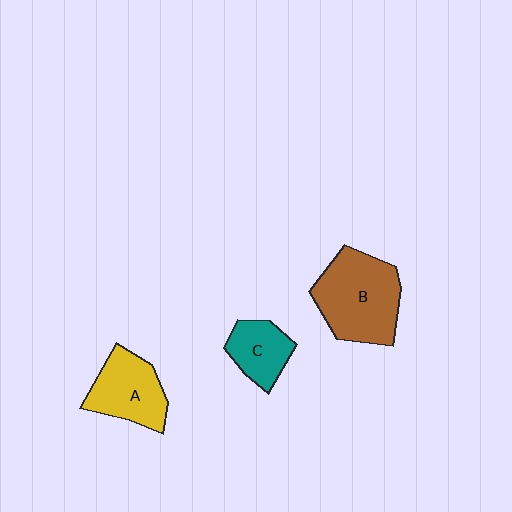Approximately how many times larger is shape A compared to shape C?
Approximately 1.4 times.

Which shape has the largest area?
Shape B (brown).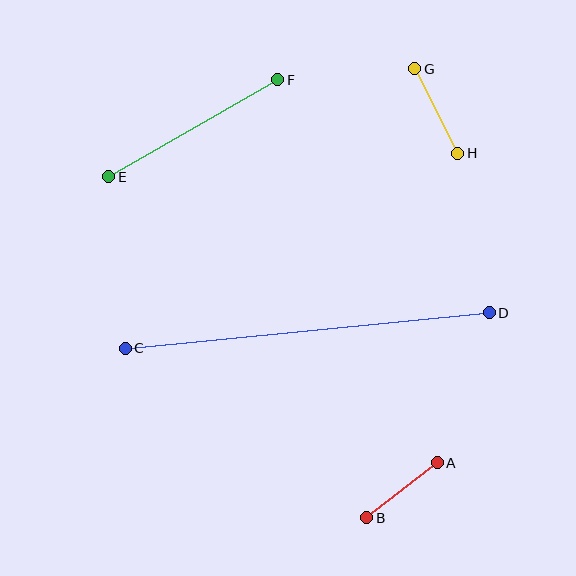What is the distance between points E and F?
The distance is approximately 194 pixels.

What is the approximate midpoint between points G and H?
The midpoint is at approximately (436, 111) pixels.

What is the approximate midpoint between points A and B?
The midpoint is at approximately (402, 490) pixels.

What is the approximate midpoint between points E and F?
The midpoint is at approximately (193, 128) pixels.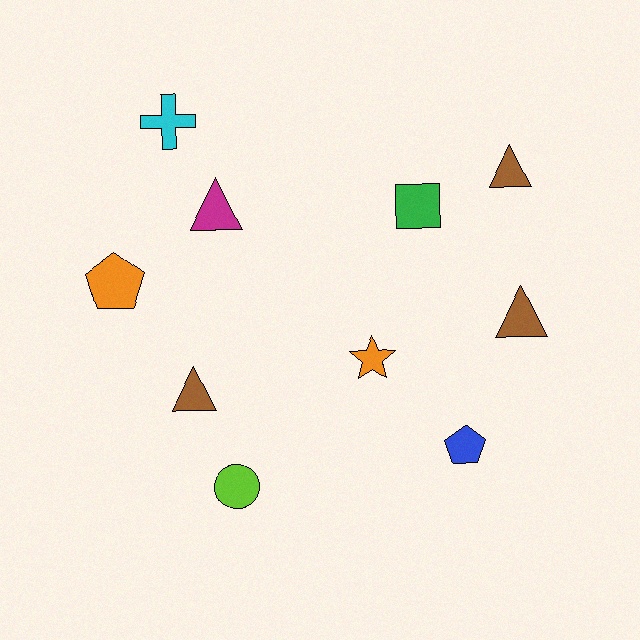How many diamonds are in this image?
There are no diamonds.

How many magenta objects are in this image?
There is 1 magenta object.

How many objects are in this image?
There are 10 objects.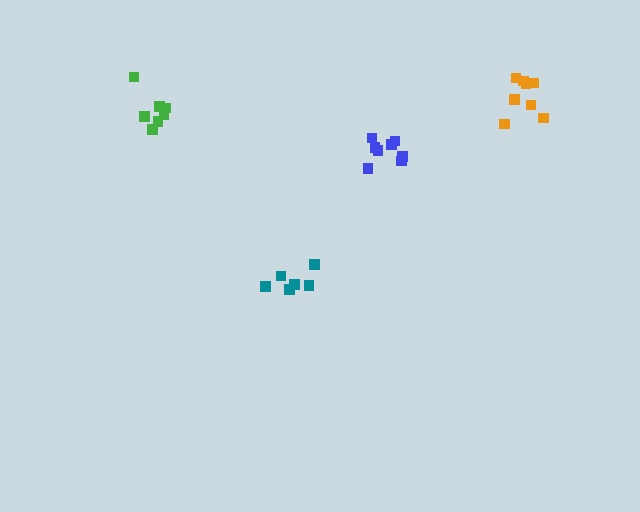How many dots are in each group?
Group 1: 6 dots, Group 2: 8 dots, Group 3: 7 dots, Group 4: 8 dots (29 total).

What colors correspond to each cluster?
The clusters are colored: teal, orange, green, blue.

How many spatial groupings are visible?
There are 4 spatial groupings.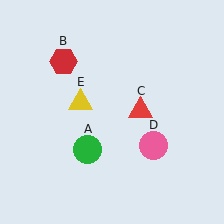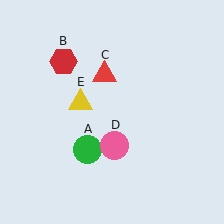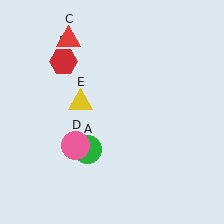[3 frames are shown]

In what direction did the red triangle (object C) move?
The red triangle (object C) moved up and to the left.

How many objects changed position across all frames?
2 objects changed position: red triangle (object C), pink circle (object D).